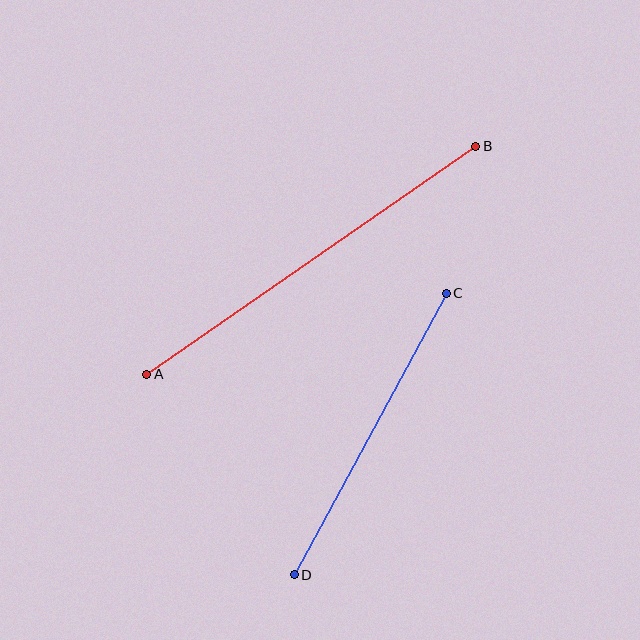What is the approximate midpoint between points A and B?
The midpoint is at approximately (311, 260) pixels.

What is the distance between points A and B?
The distance is approximately 400 pixels.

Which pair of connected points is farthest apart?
Points A and B are farthest apart.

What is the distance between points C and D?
The distance is approximately 320 pixels.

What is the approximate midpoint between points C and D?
The midpoint is at approximately (370, 434) pixels.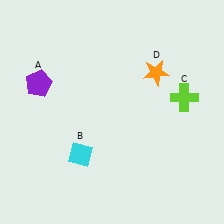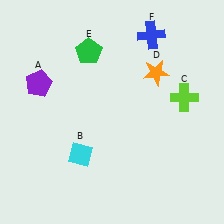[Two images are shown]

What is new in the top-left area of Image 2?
A green pentagon (E) was added in the top-left area of Image 2.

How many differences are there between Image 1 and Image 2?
There are 2 differences between the two images.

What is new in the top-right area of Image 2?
A blue cross (F) was added in the top-right area of Image 2.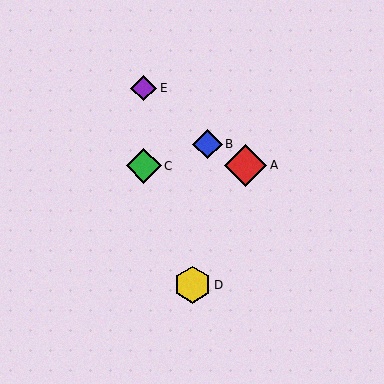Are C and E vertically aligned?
Yes, both are at x≈144.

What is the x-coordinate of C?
Object C is at x≈144.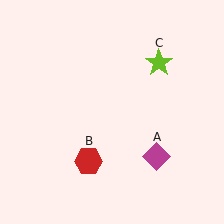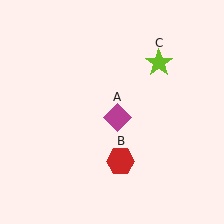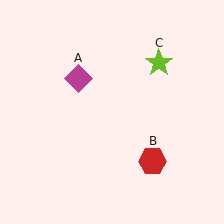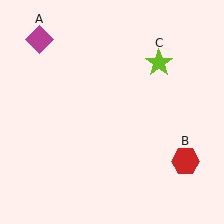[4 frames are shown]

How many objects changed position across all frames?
2 objects changed position: magenta diamond (object A), red hexagon (object B).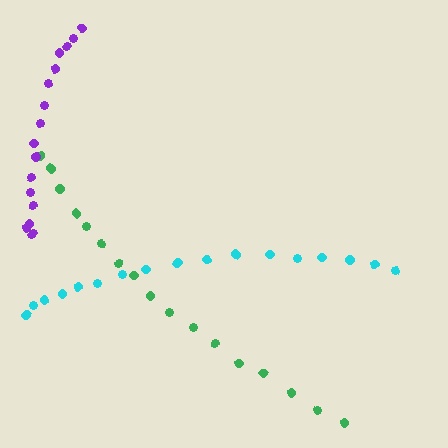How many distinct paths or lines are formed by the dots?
There are 3 distinct paths.